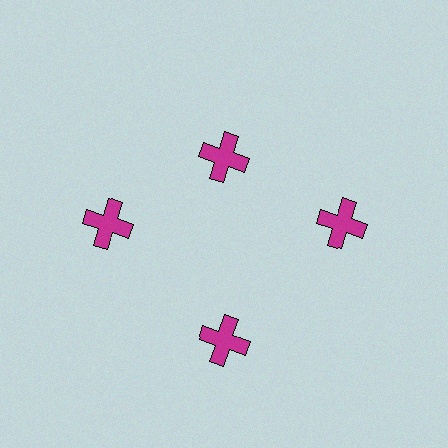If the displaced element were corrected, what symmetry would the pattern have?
It would have 4-fold rotational symmetry — the pattern would map onto itself every 90 degrees.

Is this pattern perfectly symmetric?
No. The 4 magenta crosses are arranged in a ring, but one element near the 12 o'clock position is pulled inward toward the center, breaking the 4-fold rotational symmetry.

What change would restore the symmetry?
The symmetry would be restored by moving it outward, back onto the ring so that all 4 crosses sit at equal angles and equal distance from the center.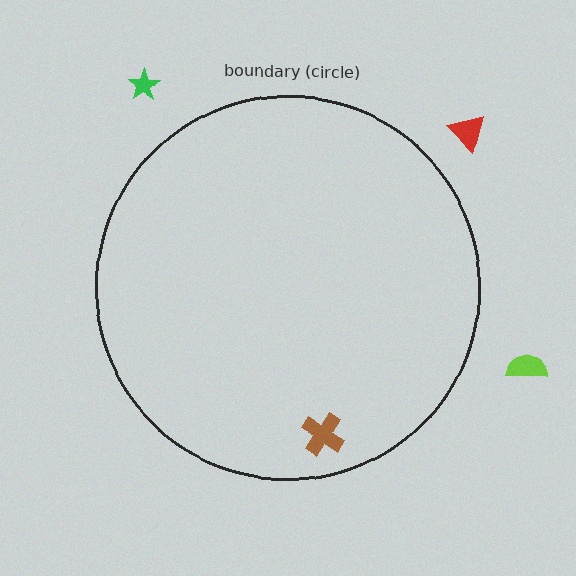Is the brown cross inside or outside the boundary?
Inside.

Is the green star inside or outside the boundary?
Outside.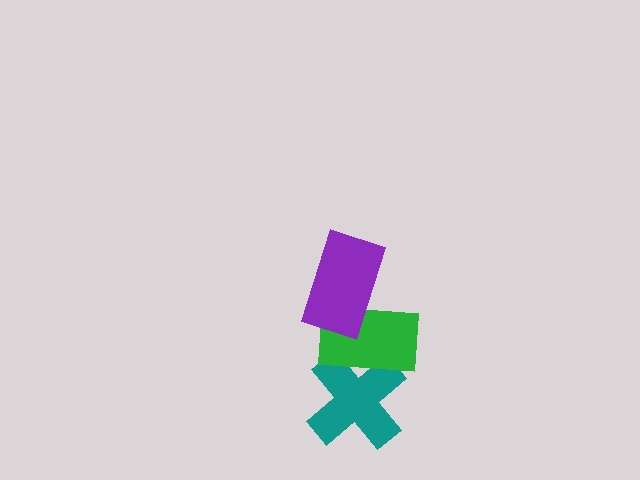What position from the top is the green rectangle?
The green rectangle is 2nd from the top.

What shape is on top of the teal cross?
The green rectangle is on top of the teal cross.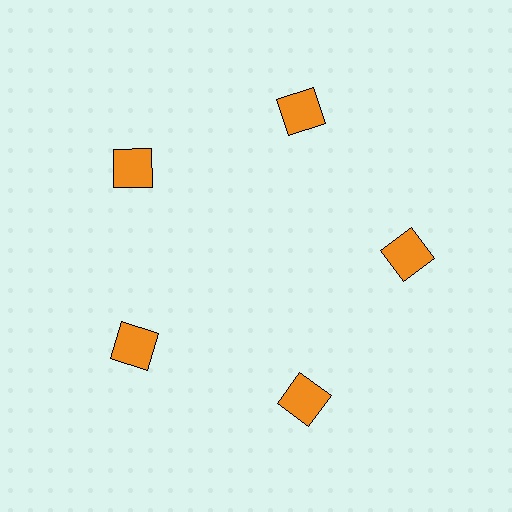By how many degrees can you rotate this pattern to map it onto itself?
The pattern maps onto itself every 72 degrees of rotation.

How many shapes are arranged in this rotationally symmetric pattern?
There are 5 shapes, arranged in 5 groups of 1.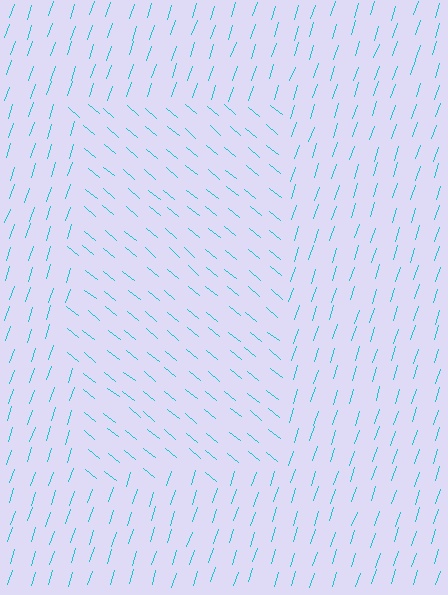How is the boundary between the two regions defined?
The boundary is defined purely by a change in line orientation (approximately 69 degrees difference). All lines are the same color and thickness.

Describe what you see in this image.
The image is filled with small cyan line segments. A rectangle region in the image has lines oriented differently from the surrounding lines, creating a visible texture boundary.